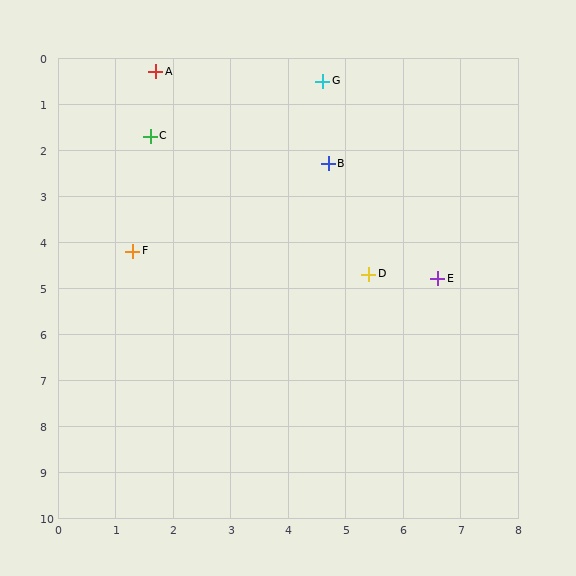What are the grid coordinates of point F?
Point F is at approximately (1.3, 4.2).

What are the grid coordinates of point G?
Point G is at approximately (4.6, 0.5).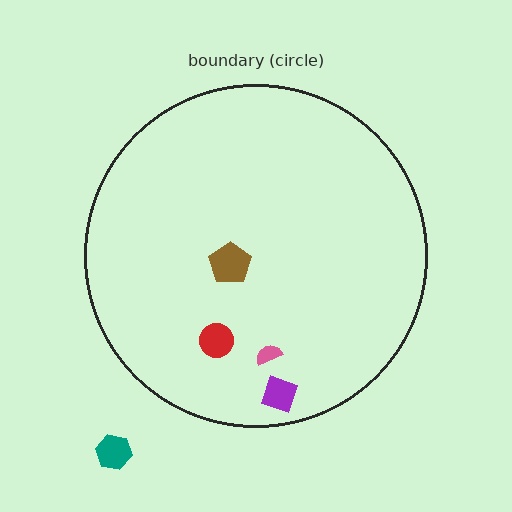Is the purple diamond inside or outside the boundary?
Inside.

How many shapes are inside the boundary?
4 inside, 1 outside.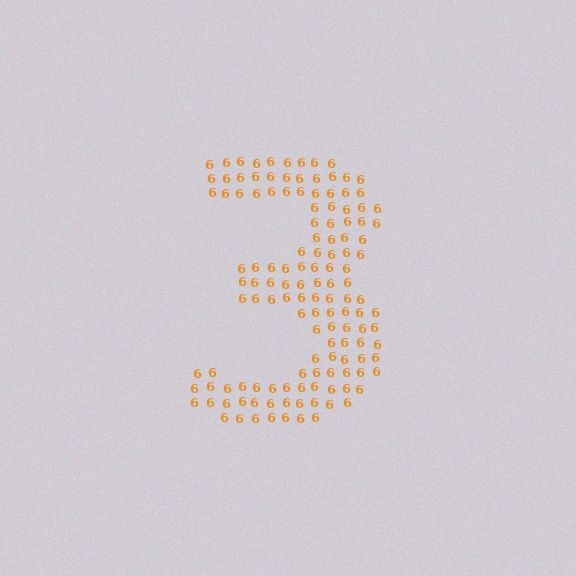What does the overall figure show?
The overall figure shows the digit 3.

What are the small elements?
The small elements are digit 6's.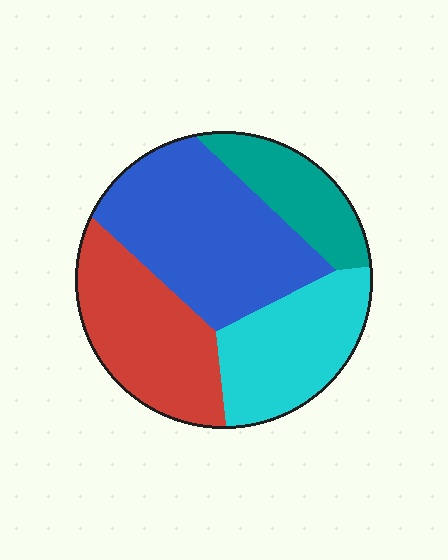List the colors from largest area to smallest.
From largest to smallest: blue, red, cyan, teal.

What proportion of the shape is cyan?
Cyan covers around 25% of the shape.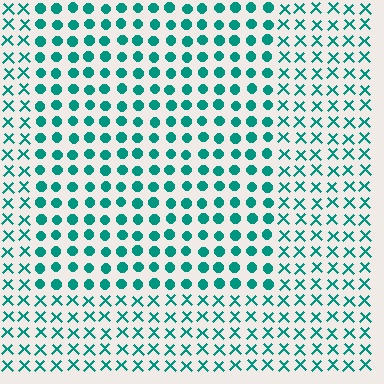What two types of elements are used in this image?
The image uses circles inside the rectangle region and X marks outside it.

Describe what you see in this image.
The image is filled with small teal elements arranged in a uniform grid. A rectangle-shaped region contains circles, while the surrounding area contains X marks. The boundary is defined purely by the change in element shape.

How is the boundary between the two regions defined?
The boundary is defined by a change in element shape: circles inside vs. X marks outside. All elements share the same color and spacing.